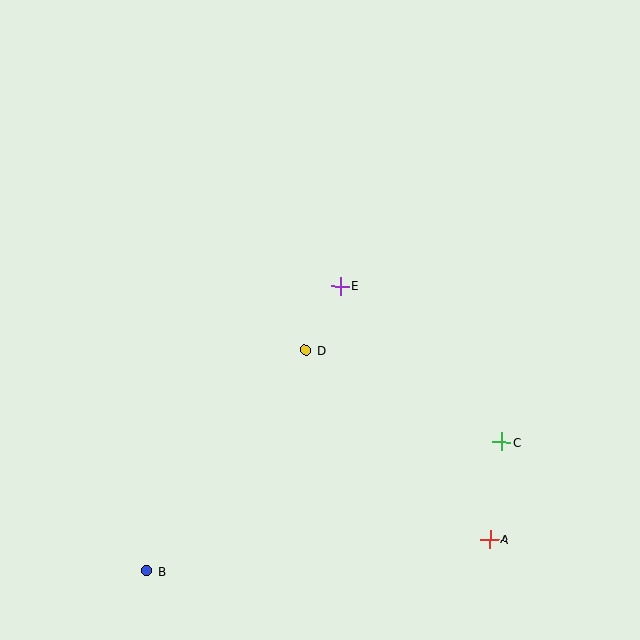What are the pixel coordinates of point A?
Point A is at (490, 539).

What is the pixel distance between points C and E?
The distance between C and E is 225 pixels.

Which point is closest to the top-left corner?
Point E is closest to the top-left corner.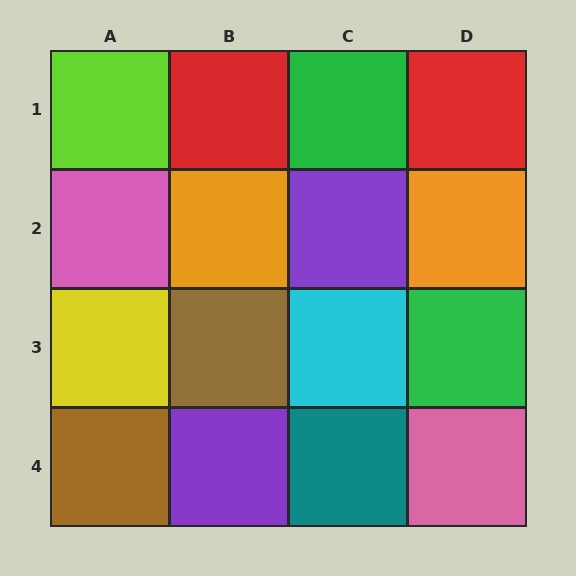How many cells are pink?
2 cells are pink.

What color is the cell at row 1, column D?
Red.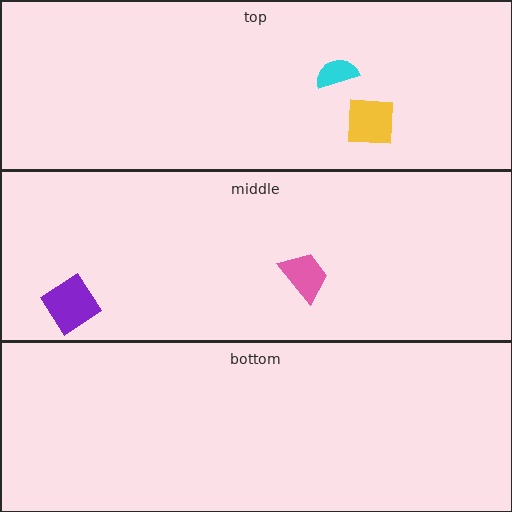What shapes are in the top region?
The yellow square, the cyan semicircle.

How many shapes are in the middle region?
2.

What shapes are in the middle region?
The purple diamond, the pink trapezoid.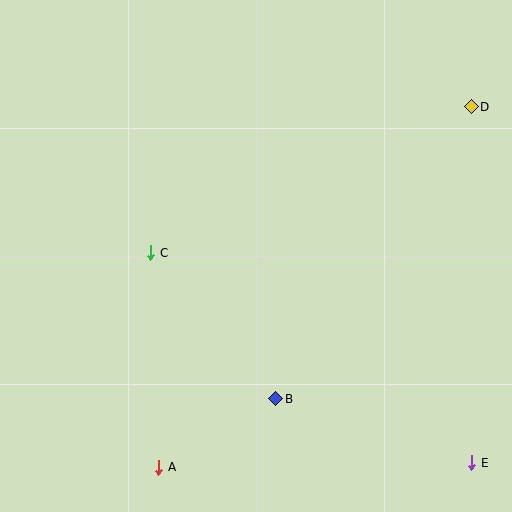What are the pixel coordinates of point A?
Point A is at (159, 467).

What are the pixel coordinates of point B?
Point B is at (276, 399).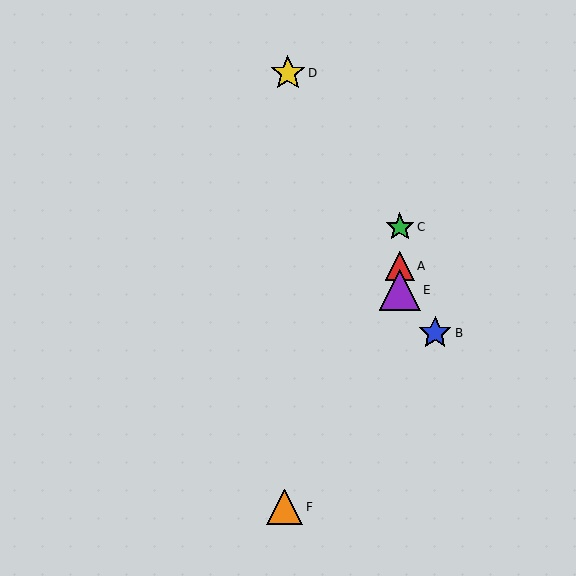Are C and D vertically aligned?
No, C is at x≈400 and D is at x≈288.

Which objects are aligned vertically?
Objects A, C, E are aligned vertically.